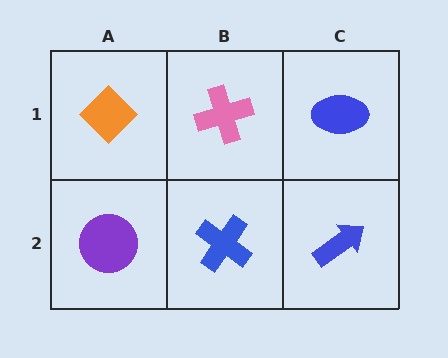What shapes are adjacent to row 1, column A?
A purple circle (row 2, column A), a pink cross (row 1, column B).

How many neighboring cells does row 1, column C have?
2.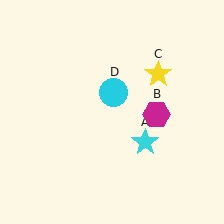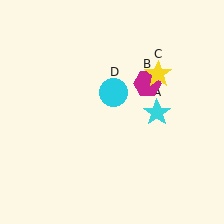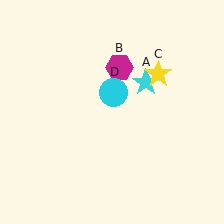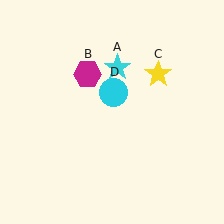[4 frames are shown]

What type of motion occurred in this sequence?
The cyan star (object A), magenta hexagon (object B) rotated counterclockwise around the center of the scene.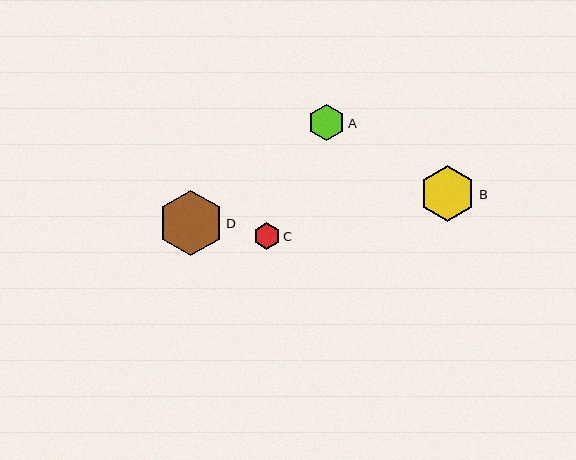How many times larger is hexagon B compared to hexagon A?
Hexagon B is approximately 1.5 times the size of hexagon A.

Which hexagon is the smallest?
Hexagon C is the smallest with a size of approximately 27 pixels.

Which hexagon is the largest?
Hexagon D is the largest with a size of approximately 66 pixels.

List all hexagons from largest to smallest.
From largest to smallest: D, B, A, C.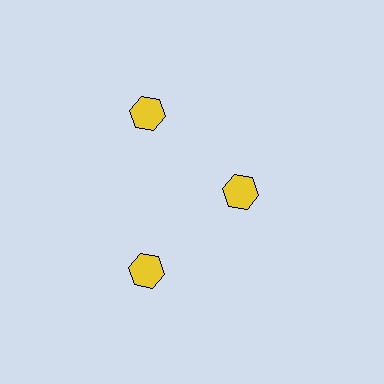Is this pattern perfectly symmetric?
No. The 3 yellow hexagons are arranged in a ring, but one element near the 3 o'clock position is pulled inward toward the center, breaking the 3-fold rotational symmetry.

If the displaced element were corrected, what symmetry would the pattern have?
It would have 3-fold rotational symmetry — the pattern would map onto itself every 120 degrees.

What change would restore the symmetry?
The symmetry would be restored by moving it outward, back onto the ring so that all 3 hexagons sit at equal angles and equal distance from the center.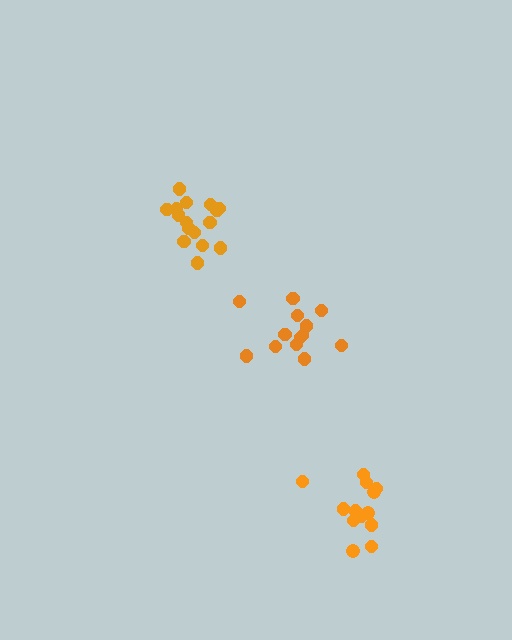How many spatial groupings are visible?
There are 3 spatial groupings.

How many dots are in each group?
Group 1: 16 dots, Group 2: 13 dots, Group 3: 13 dots (42 total).